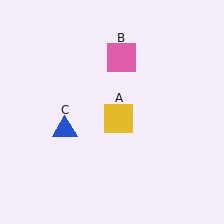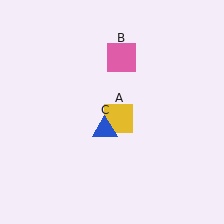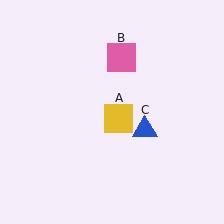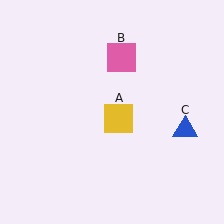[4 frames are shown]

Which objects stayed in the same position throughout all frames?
Yellow square (object A) and pink square (object B) remained stationary.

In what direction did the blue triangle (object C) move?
The blue triangle (object C) moved right.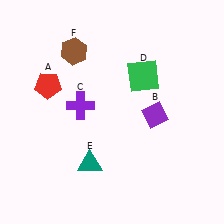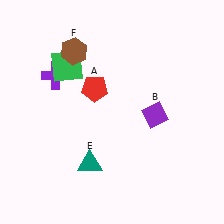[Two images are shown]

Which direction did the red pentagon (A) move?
The red pentagon (A) moved right.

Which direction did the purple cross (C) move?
The purple cross (C) moved up.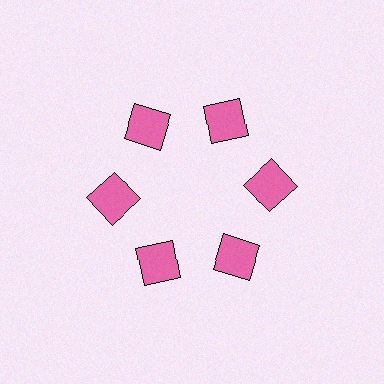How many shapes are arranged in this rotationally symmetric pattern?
There are 6 shapes, arranged in 6 groups of 1.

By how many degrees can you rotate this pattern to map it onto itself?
The pattern maps onto itself every 60 degrees of rotation.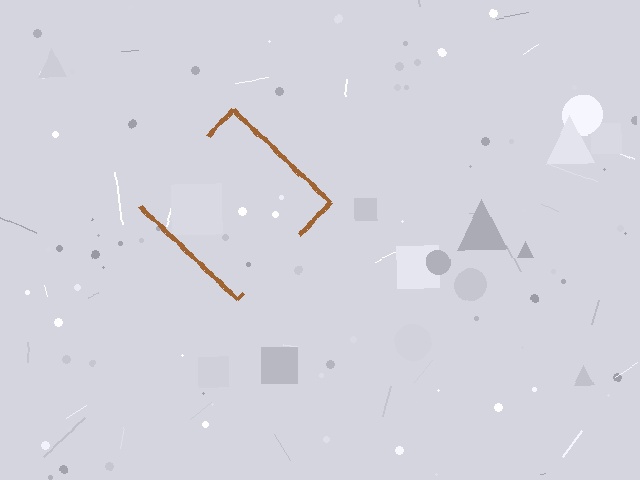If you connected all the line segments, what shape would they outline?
They would outline a diamond.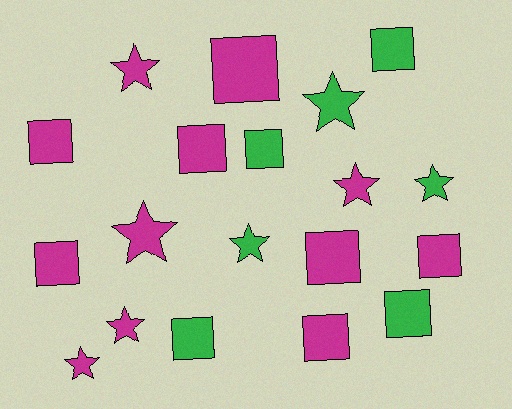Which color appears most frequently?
Magenta, with 12 objects.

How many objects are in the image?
There are 19 objects.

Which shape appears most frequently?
Square, with 11 objects.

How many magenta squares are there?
There are 7 magenta squares.